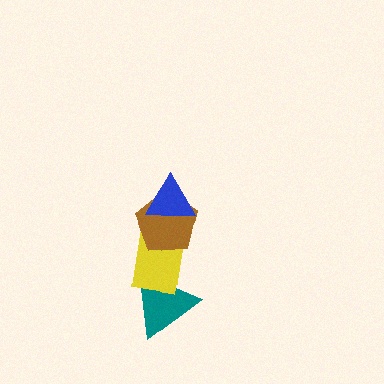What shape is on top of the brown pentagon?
The blue triangle is on top of the brown pentagon.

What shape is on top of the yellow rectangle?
The brown pentagon is on top of the yellow rectangle.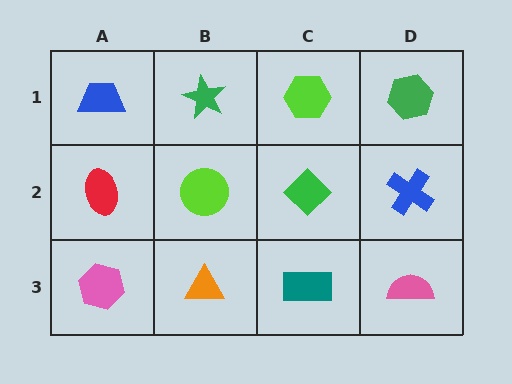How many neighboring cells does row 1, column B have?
3.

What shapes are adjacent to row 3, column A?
A red ellipse (row 2, column A), an orange triangle (row 3, column B).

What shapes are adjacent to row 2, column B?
A green star (row 1, column B), an orange triangle (row 3, column B), a red ellipse (row 2, column A), a green diamond (row 2, column C).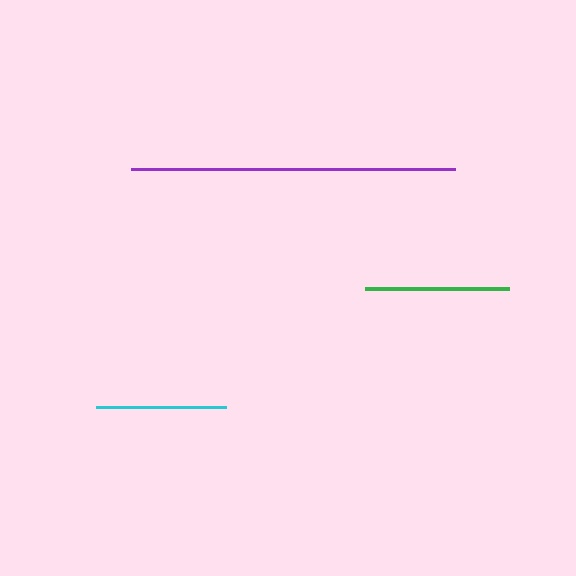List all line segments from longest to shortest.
From longest to shortest: purple, green, cyan.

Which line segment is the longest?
The purple line is the longest at approximately 324 pixels.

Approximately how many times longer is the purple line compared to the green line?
The purple line is approximately 2.2 times the length of the green line.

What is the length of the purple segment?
The purple segment is approximately 324 pixels long.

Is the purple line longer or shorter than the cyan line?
The purple line is longer than the cyan line.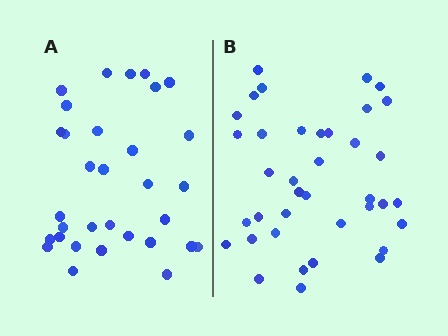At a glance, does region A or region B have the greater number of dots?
Region B (the right region) has more dots.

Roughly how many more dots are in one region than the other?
Region B has about 6 more dots than region A.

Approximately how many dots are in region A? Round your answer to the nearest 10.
About 30 dots. (The exact count is 32, which rounds to 30.)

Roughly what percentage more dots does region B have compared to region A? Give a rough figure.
About 20% more.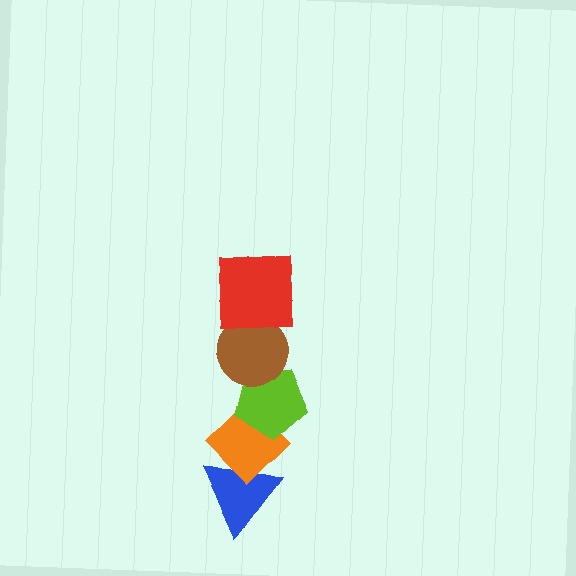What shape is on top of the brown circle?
The red square is on top of the brown circle.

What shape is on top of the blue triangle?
The orange diamond is on top of the blue triangle.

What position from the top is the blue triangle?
The blue triangle is 5th from the top.